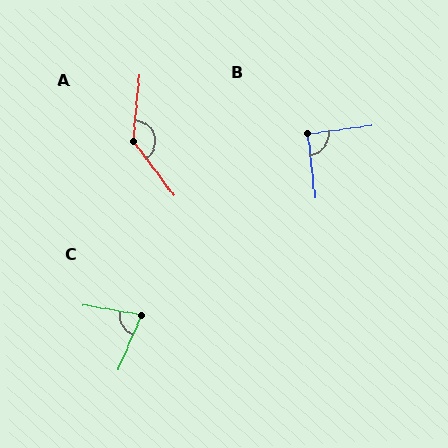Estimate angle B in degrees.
Approximately 91 degrees.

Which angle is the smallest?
C, at approximately 76 degrees.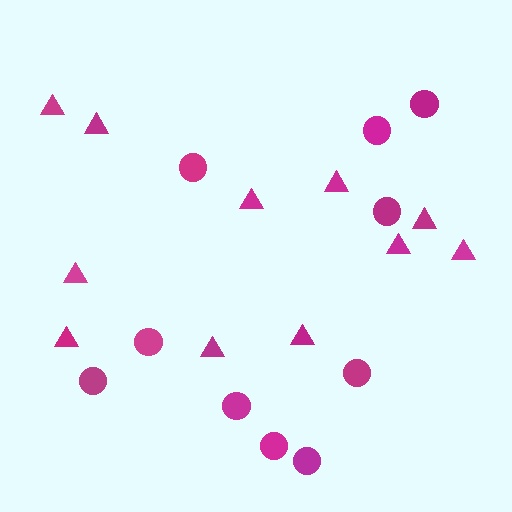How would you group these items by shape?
There are 2 groups: one group of circles (10) and one group of triangles (11).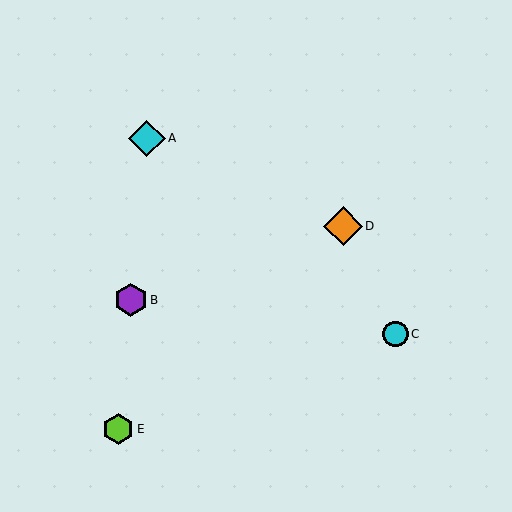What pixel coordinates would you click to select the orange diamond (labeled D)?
Click at (343, 226) to select the orange diamond D.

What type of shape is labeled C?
Shape C is a cyan circle.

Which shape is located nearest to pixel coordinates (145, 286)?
The purple hexagon (labeled B) at (131, 300) is nearest to that location.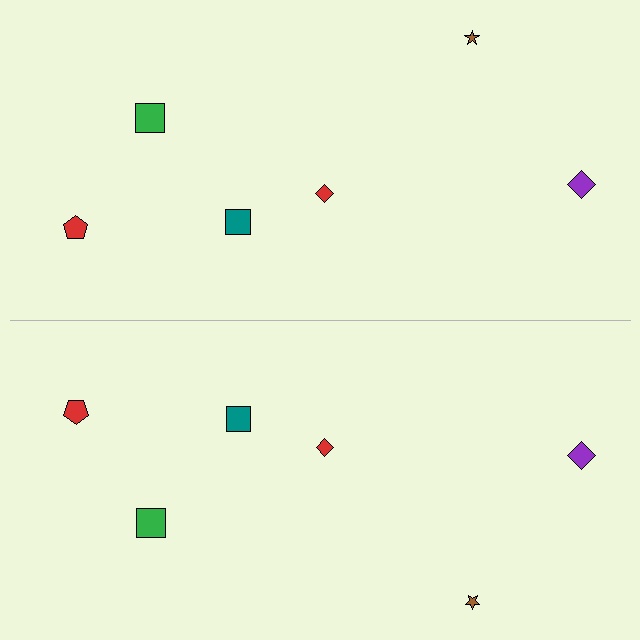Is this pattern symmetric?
Yes, this pattern has bilateral (reflection) symmetry.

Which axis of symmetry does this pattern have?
The pattern has a horizontal axis of symmetry running through the center of the image.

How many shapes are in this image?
There are 12 shapes in this image.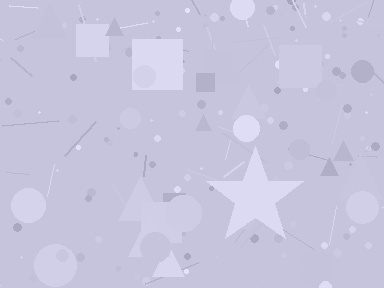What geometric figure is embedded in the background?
A star is embedded in the background.